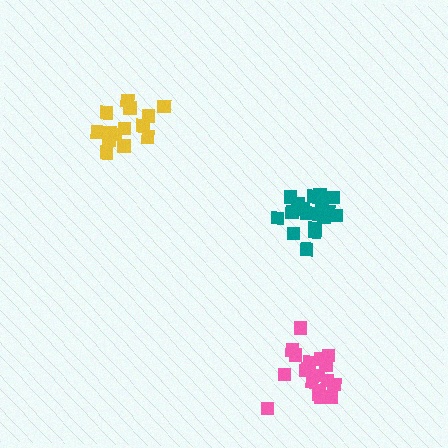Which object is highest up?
The yellow cluster is topmost.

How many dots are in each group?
Group 1: 19 dots, Group 2: 14 dots, Group 3: 19 dots (52 total).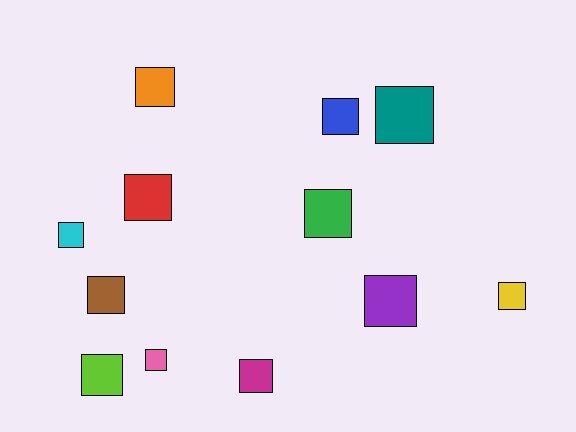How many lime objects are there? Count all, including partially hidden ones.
There is 1 lime object.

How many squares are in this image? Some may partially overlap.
There are 12 squares.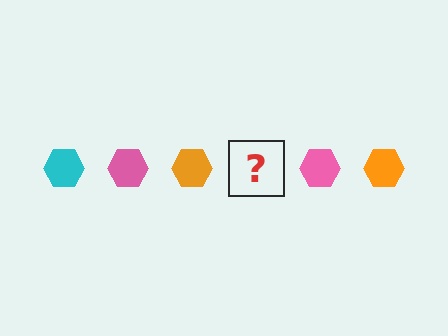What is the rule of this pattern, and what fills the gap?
The rule is that the pattern cycles through cyan, pink, orange hexagons. The gap should be filled with a cyan hexagon.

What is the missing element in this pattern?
The missing element is a cyan hexagon.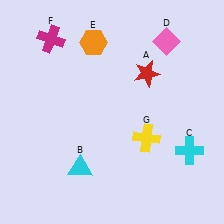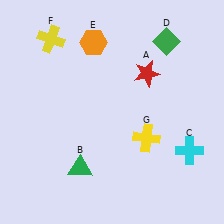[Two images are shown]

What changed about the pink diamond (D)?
In Image 1, D is pink. In Image 2, it changed to green.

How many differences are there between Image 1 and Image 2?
There are 3 differences between the two images.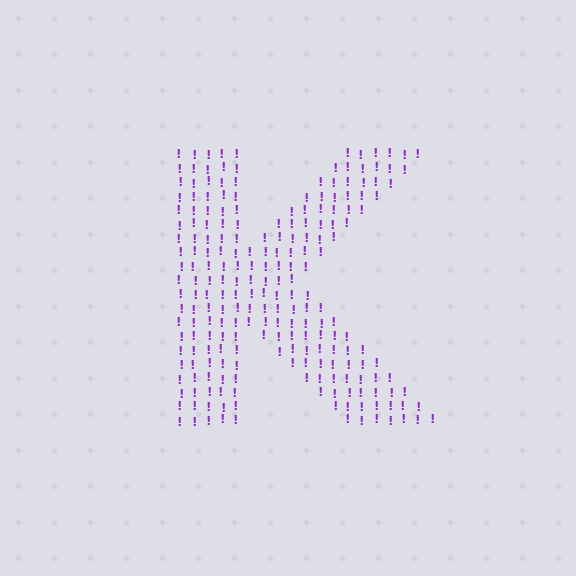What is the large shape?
The large shape is the letter K.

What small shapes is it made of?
It is made of small exclamation marks.